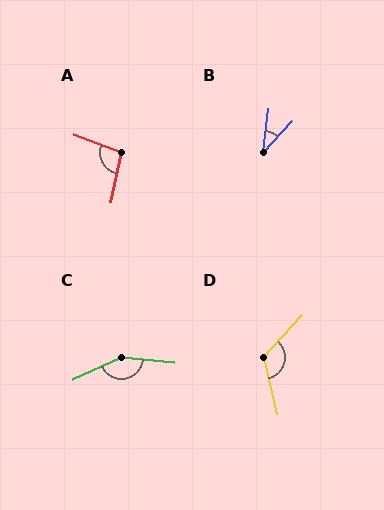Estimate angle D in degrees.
Approximately 124 degrees.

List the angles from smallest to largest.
B (35°), A (99°), D (124°), C (151°).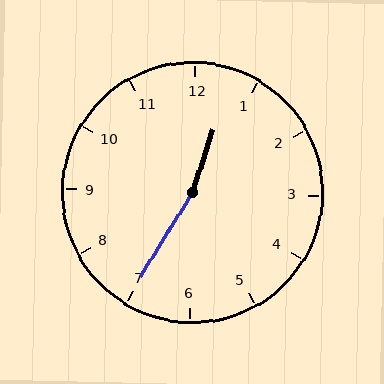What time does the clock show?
12:35.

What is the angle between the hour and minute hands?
Approximately 168 degrees.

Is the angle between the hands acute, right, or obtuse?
It is obtuse.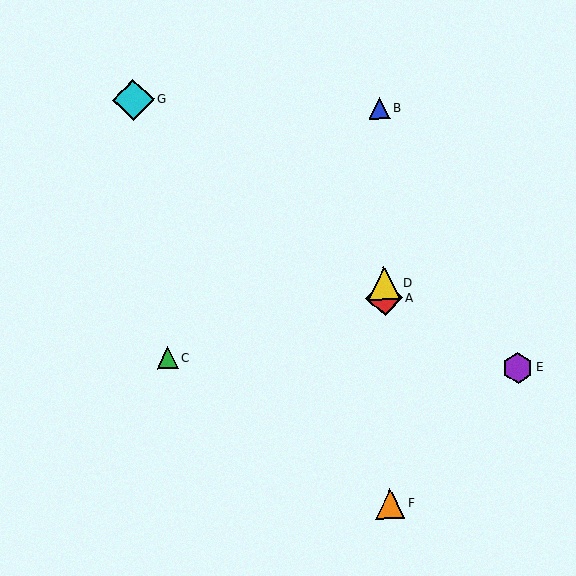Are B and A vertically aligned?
Yes, both are at x≈379.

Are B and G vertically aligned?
No, B is at x≈379 and G is at x≈133.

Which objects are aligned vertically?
Objects A, B, D, F are aligned vertically.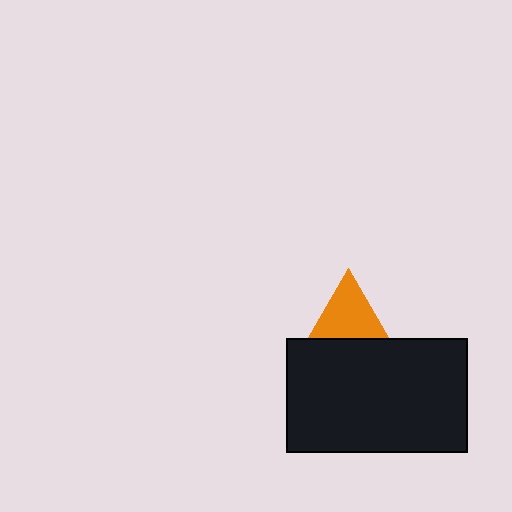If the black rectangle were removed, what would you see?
You would see the complete orange triangle.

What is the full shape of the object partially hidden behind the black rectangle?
The partially hidden object is an orange triangle.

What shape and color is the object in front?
The object in front is a black rectangle.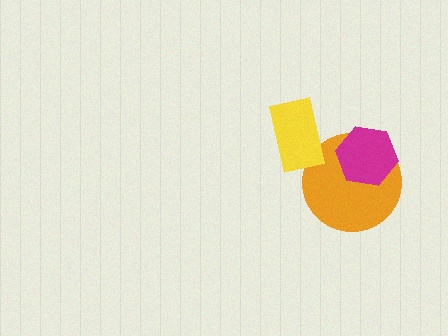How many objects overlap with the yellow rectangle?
1 object overlaps with the yellow rectangle.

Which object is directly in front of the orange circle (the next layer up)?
The magenta hexagon is directly in front of the orange circle.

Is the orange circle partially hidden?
Yes, it is partially covered by another shape.